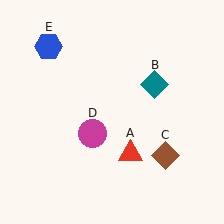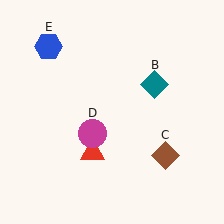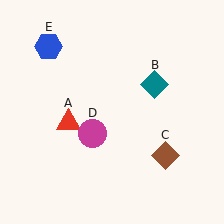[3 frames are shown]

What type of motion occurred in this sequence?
The red triangle (object A) rotated clockwise around the center of the scene.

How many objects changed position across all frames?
1 object changed position: red triangle (object A).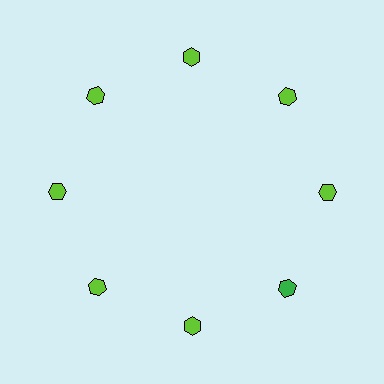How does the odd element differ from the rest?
It has a different color: green instead of lime.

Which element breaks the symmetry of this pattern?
The green hexagon at roughly the 4 o'clock position breaks the symmetry. All other shapes are lime hexagons.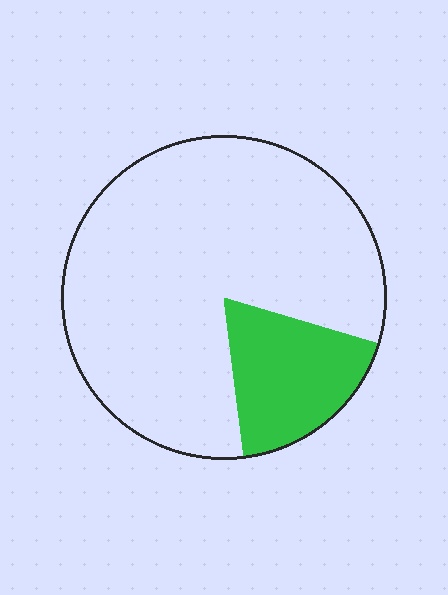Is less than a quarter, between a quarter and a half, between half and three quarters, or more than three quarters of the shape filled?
Less than a quarter.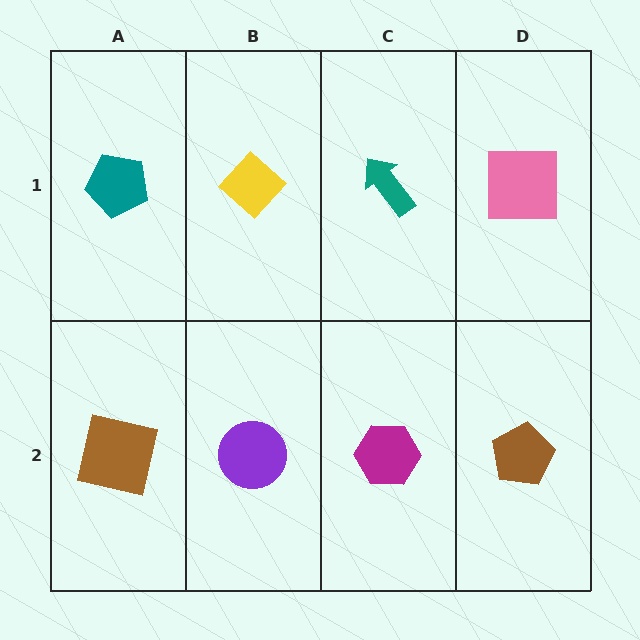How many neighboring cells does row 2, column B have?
3.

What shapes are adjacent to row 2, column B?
A yellow diamond (row 1, column B), a brown square (row 2, column A), a magenta hexagon (row 2, column C).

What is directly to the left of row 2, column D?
A magenta hexagon.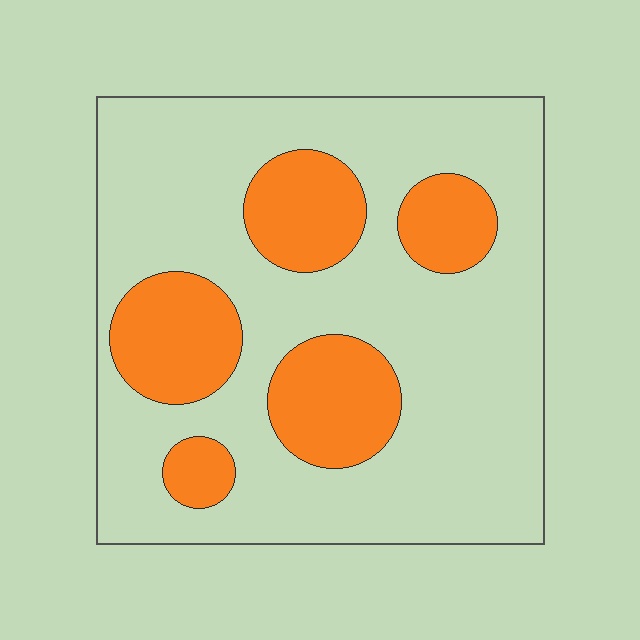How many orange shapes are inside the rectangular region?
5.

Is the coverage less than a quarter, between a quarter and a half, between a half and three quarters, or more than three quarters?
Between a quarter and a half.